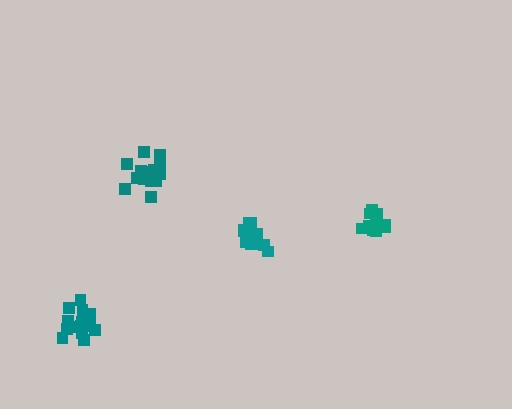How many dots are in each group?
Group 1: 17 dots, Group 2: 18 dots, Group 3: 15 dots, Group 4: 14 dots (64 total).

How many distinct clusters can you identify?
There are 4 distinct clusters.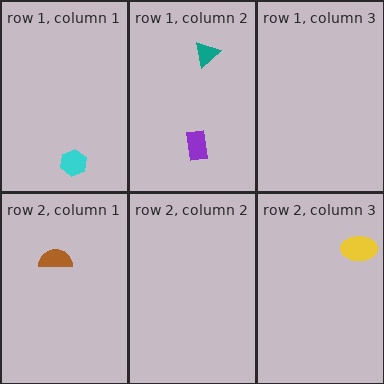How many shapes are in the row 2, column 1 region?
1.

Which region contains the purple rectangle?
The row 1, column 2 region.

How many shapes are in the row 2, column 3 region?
1.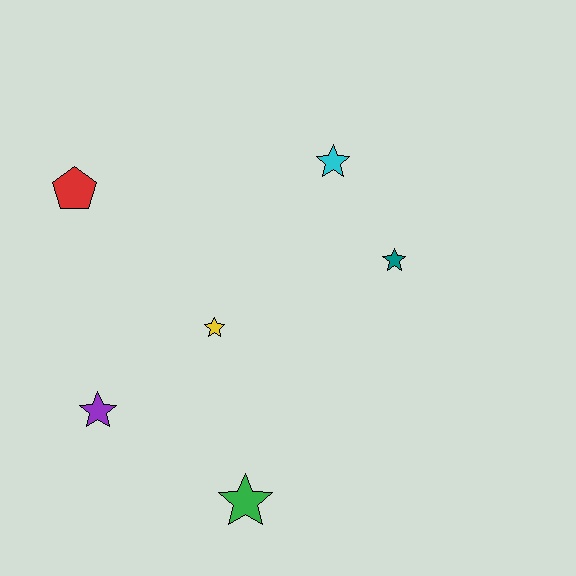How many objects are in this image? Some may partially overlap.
There are 6 objects.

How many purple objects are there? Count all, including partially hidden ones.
There is 1 purple object.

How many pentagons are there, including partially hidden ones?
There is 1 pentagon.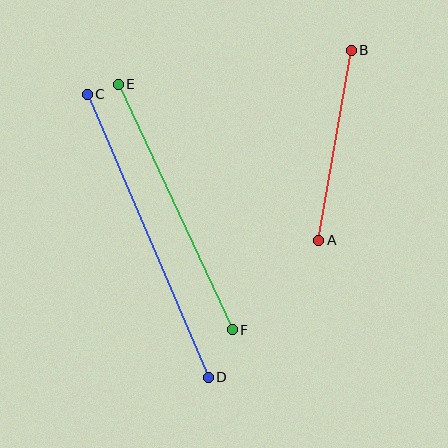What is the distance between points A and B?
The distance is approximately 193 pixels.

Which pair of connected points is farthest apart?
Points C and D are farthest apart.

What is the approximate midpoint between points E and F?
The midpoint is at approximately (175, 207) pixels.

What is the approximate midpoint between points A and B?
The midpoint is at approximately (335, 145) pixels.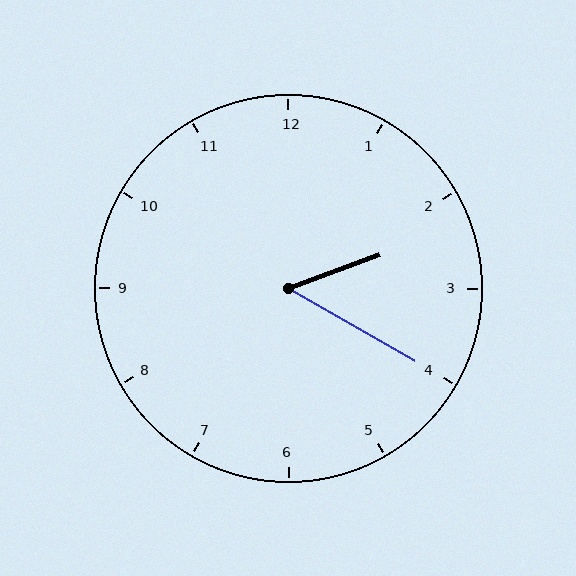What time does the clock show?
2:20.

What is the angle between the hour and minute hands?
Approximately 50 degrees.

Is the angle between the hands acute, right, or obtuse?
It is acute.